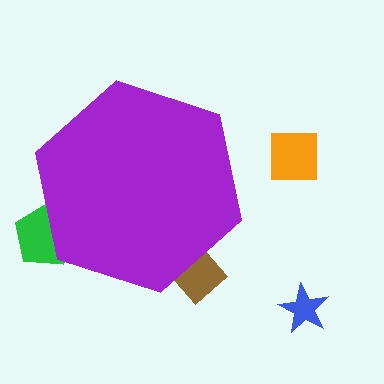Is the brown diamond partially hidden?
Yes, the brown diamond is partially hidden behind the purple hexagon.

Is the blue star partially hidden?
No, the blue star is fully visible.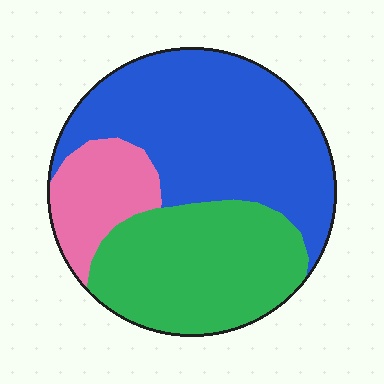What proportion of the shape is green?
Green covers 36% of the shape.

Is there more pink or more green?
Green.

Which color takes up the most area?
Blue, at roughly 50%.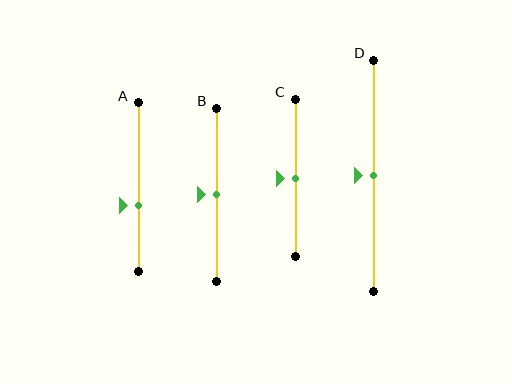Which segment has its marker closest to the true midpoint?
Segment B has its marker closest to the true midpoint.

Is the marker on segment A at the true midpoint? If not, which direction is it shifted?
No, the marker on segment A is shifted downward by about 11% of the segment length.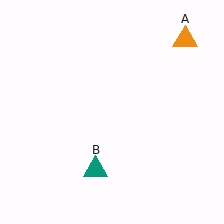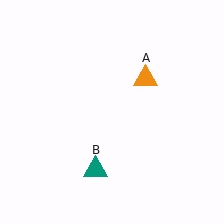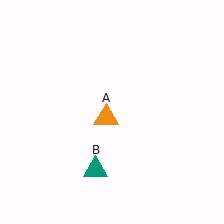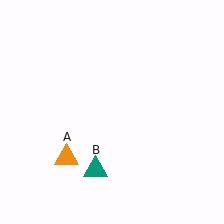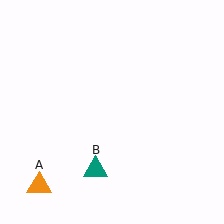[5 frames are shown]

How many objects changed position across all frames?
1 object changed position: orange triangle (object A).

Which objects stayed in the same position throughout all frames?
Teal triangle (object B) remained stationary.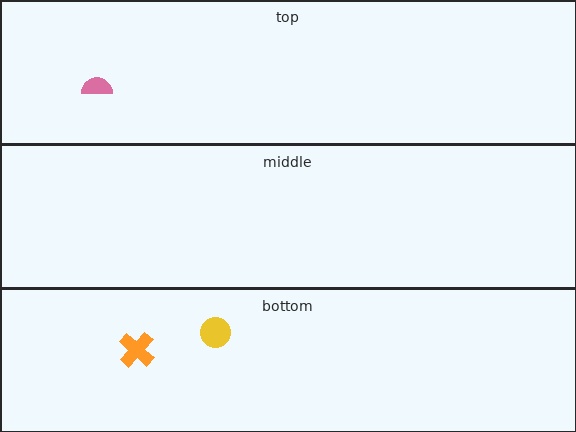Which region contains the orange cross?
The bottom region.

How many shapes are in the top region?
1.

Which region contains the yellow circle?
The bottom region.